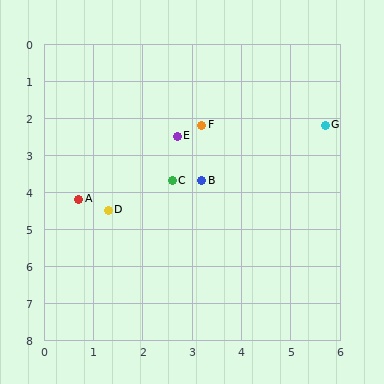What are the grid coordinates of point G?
Point G is at approximately (5.7, 2.2).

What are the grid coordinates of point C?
Point C is at approximately (2.6, 3.7).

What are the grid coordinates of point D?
Point D is at approximately (1.3, 4.5).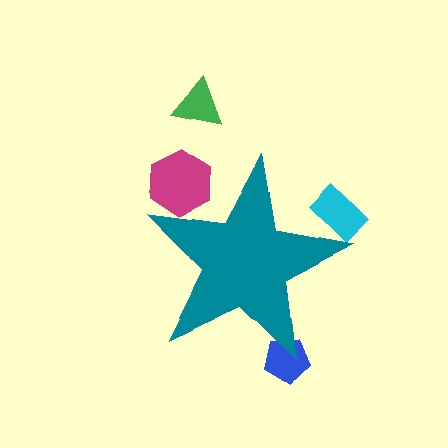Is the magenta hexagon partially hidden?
Yes, the magenta hexagon is partially hidden behind the teal star.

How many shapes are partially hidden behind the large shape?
3 shapes are partially hidden.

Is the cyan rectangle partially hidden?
Yes, the cyan rectangle is partially hidden behind the teal star.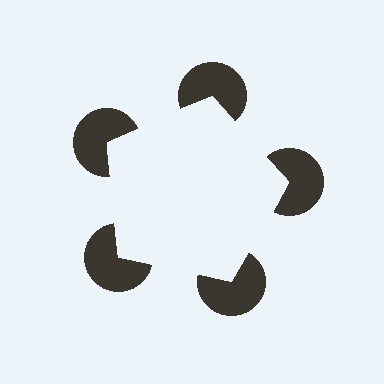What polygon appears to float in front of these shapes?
An illusory pentagon — its edges are inferred from the aligned wedge cuts in the pac-man discs, not physically drawn.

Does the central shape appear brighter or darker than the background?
It typically appears slightly brighter than the background, even though no actual brightness change is drawn.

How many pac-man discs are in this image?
There are 5 — one at each vertex of the illusory pentagon.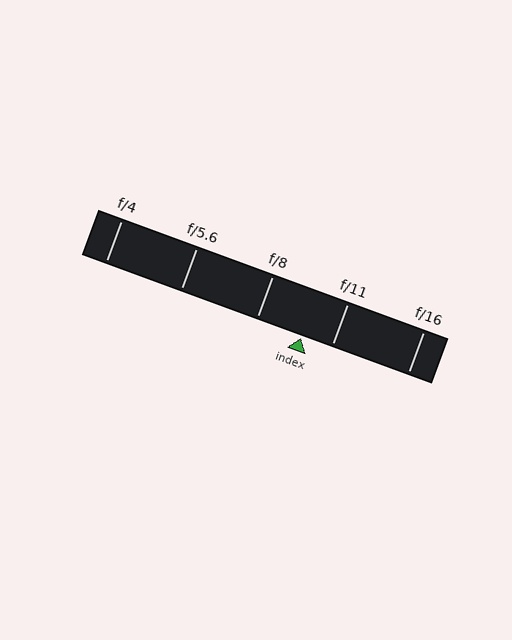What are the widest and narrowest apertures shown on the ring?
The widest aperture shown is f/4 and the narrowest is f/16.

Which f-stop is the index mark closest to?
The index mark is closest to f/11.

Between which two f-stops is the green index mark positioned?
The index mark is between f/8 and f/11.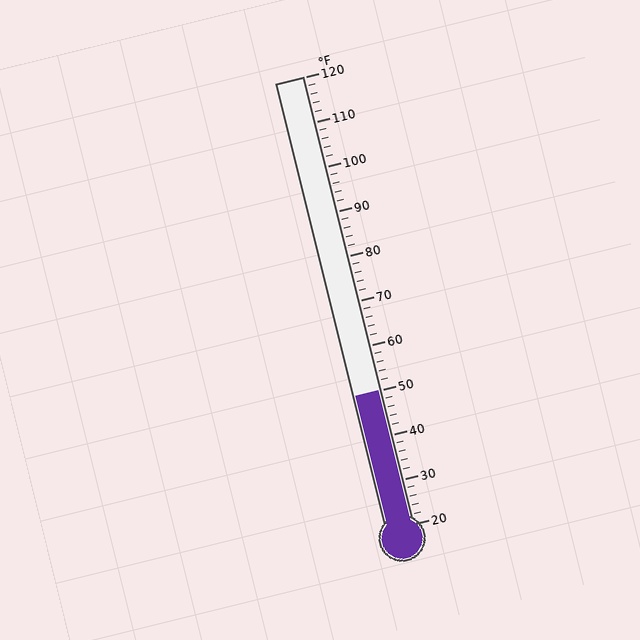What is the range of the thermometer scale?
The thermometer scale ranges from 20°F to 120°F.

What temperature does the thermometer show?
The thermometer shows approximately 50°F.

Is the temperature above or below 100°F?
The temperature is below 100°F.